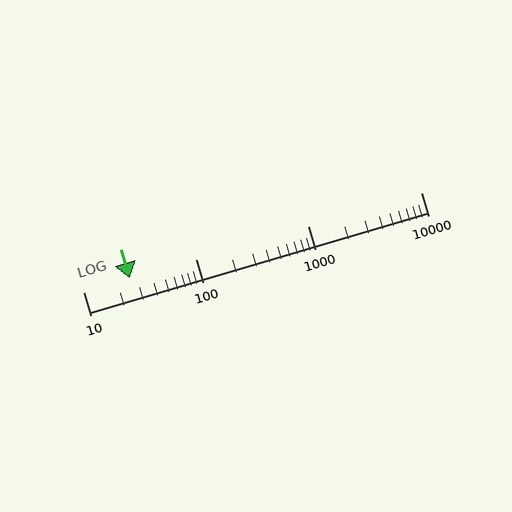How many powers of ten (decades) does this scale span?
The scale spans 3 decades, from 10 to 10000.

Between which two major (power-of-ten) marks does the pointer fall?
The pointer is between 10 and 100.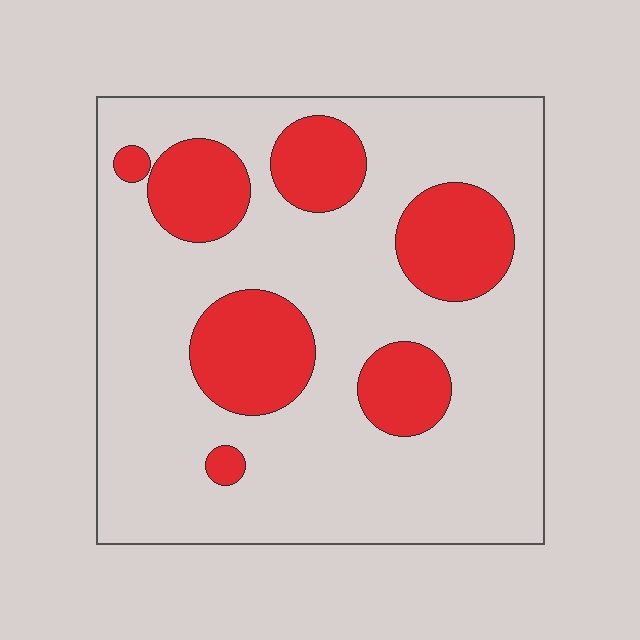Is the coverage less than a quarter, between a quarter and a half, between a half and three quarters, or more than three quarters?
Less than a quarter.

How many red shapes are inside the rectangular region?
7.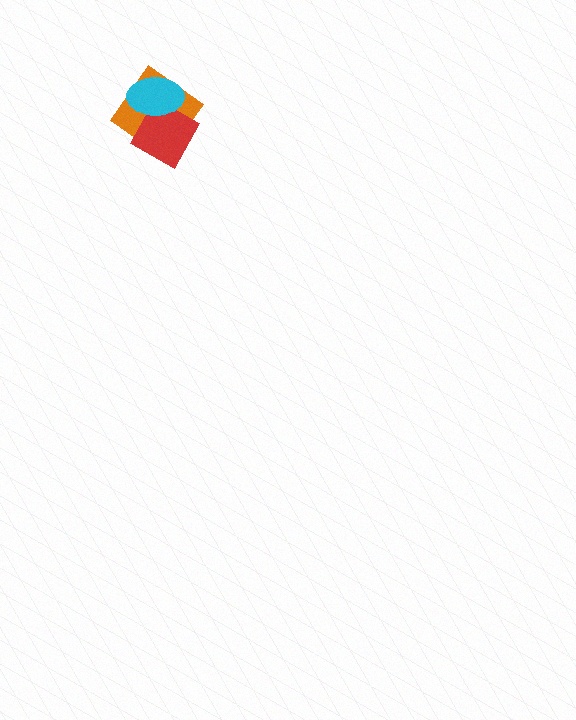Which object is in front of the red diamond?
The cyan ellipse is in front of the red diamond.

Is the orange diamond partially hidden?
Yes, it is partially covered by another shape.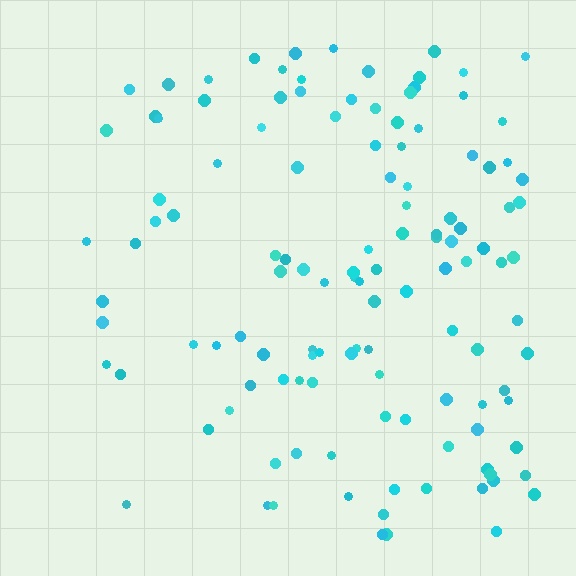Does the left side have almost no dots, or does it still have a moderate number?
Still a moderate number, just noticeably fewer than the right.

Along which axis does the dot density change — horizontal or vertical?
Horizontal.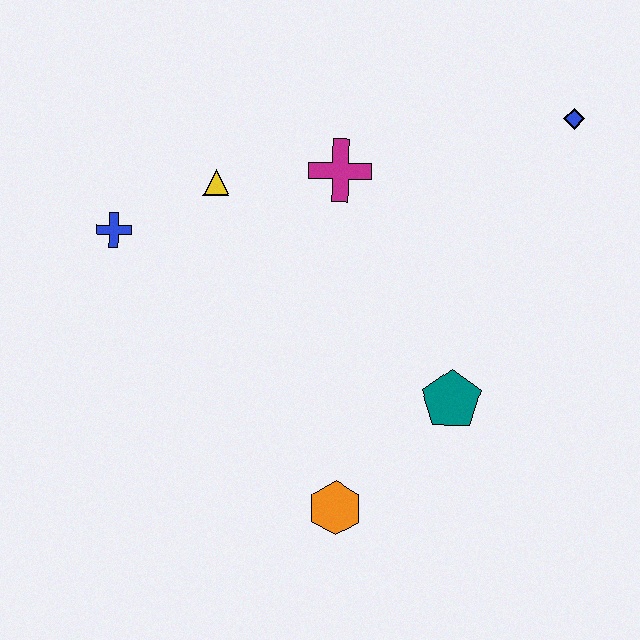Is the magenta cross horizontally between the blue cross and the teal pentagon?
Yes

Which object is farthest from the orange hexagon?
The blue diamond is farthest from the orange hexagon.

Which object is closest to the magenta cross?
The yellow triangle is closest to the magenta cross.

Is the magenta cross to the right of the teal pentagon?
No